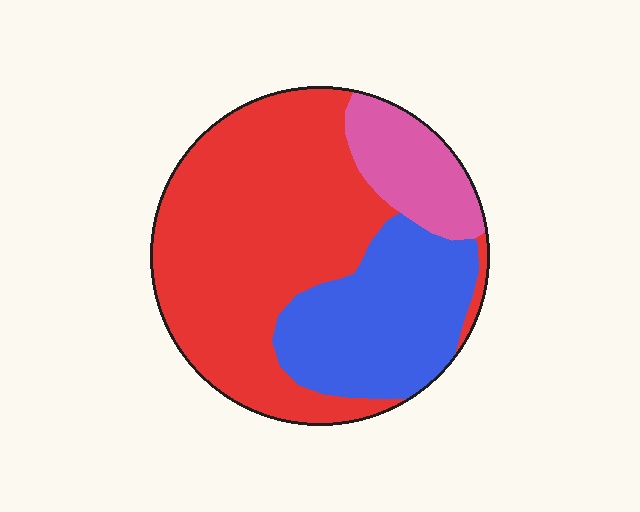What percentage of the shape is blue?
Blue takes up about one quarter (1/4) of the shape.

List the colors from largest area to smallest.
From largest to smallest: red, blue, pink.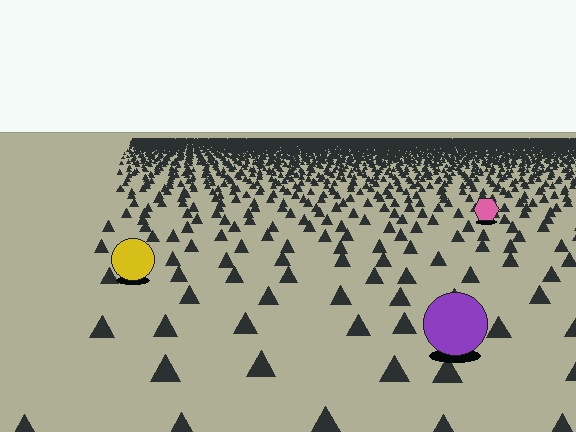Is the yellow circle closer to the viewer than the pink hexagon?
Yes. The yellow circle is closer — you can tell from the texture gradient: the ground texture is coarser near it.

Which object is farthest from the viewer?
The pink hexagon is farthest from the viewer. It appears smaller and the ground texture around it is denser.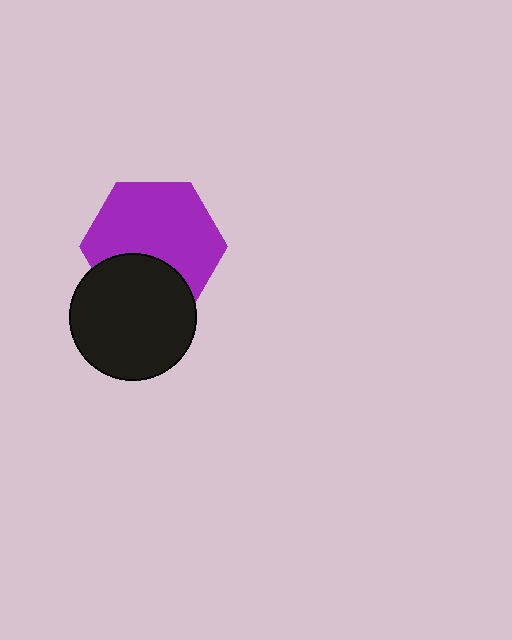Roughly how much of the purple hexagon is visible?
Most of it is visible (roughly 69%).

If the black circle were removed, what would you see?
You would see the complete purple hexagon.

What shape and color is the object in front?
The object in front is a black circle.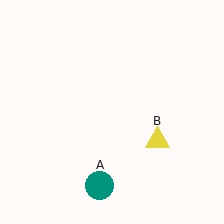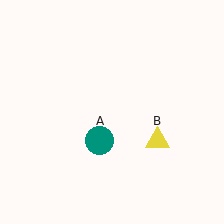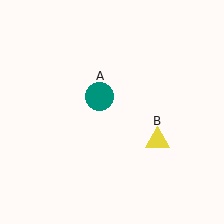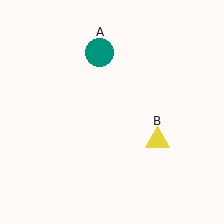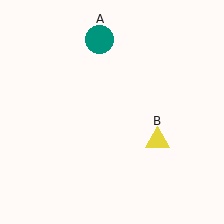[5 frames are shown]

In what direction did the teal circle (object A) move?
The teal circle (object A) moved up.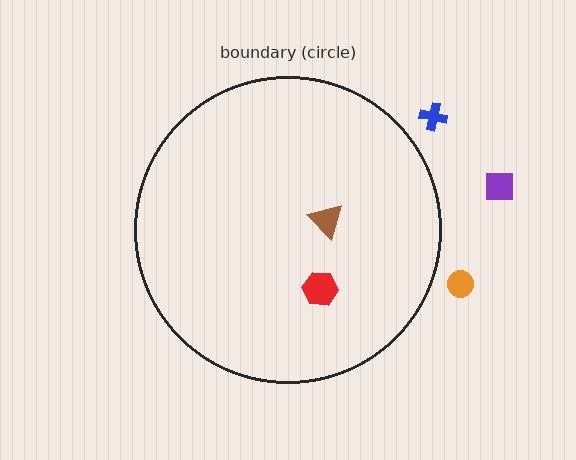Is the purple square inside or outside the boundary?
Outside.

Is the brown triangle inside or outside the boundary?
Inside.